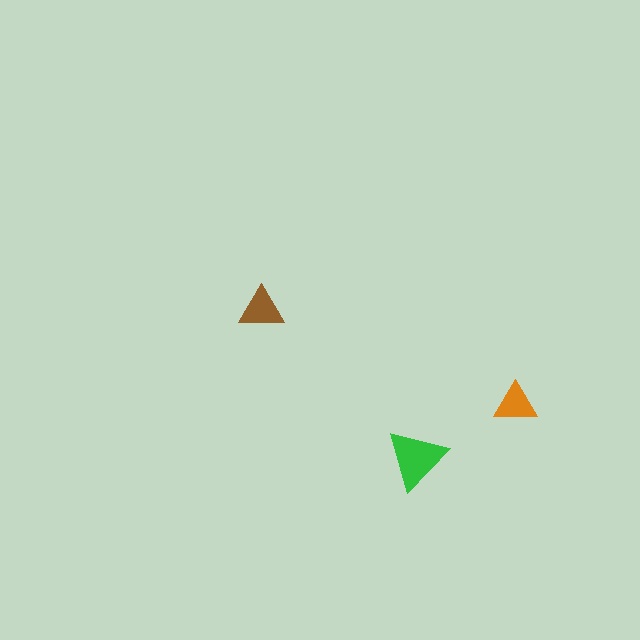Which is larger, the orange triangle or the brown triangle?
The brown one.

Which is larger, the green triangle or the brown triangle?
The green one.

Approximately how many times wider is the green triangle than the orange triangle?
About 1.5 times wider.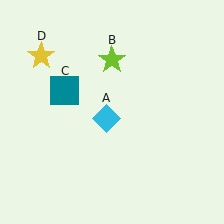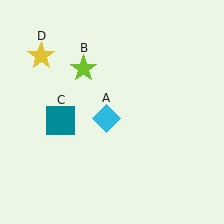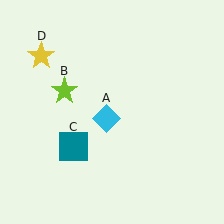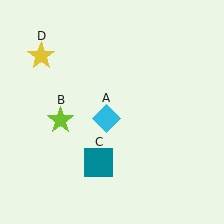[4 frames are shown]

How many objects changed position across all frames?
2 objects changed position: lime star (object B), teal square (object C).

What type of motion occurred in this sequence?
The lime star (object B), teal square (object C) rotated counterclockwise around the center of the scene.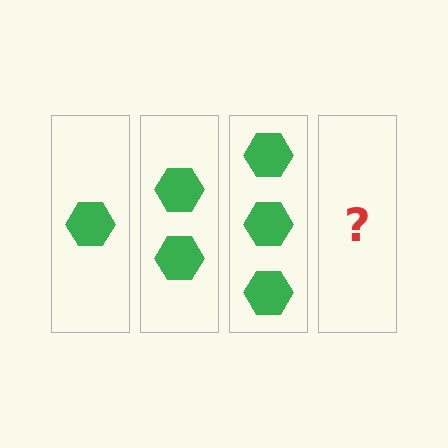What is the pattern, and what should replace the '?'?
The pattern is that each step adds one more hexagon. The '?' should be 4 hexagons.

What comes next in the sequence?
The next element should be 4 hexagons.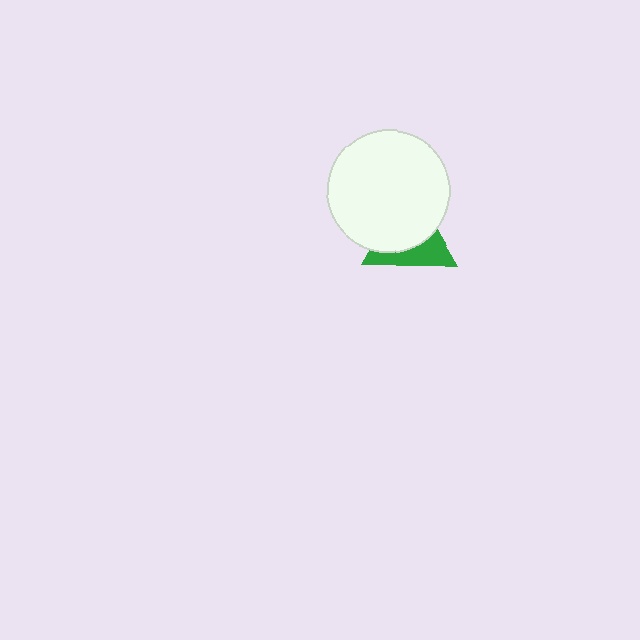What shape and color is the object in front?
The object in front is a white circle.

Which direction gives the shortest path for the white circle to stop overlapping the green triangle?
Moving up gives the shortest separation.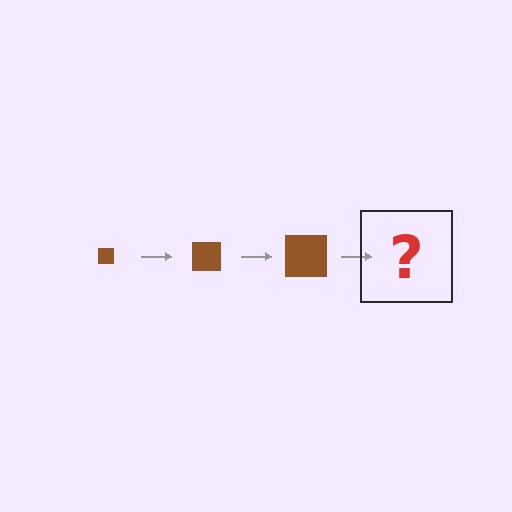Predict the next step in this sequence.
The next step is a brown square, larger than the previous one.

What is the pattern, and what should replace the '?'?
The pattern is that the square gets progressively larger each step. The '?' should be a brown square, larger than the previous one.